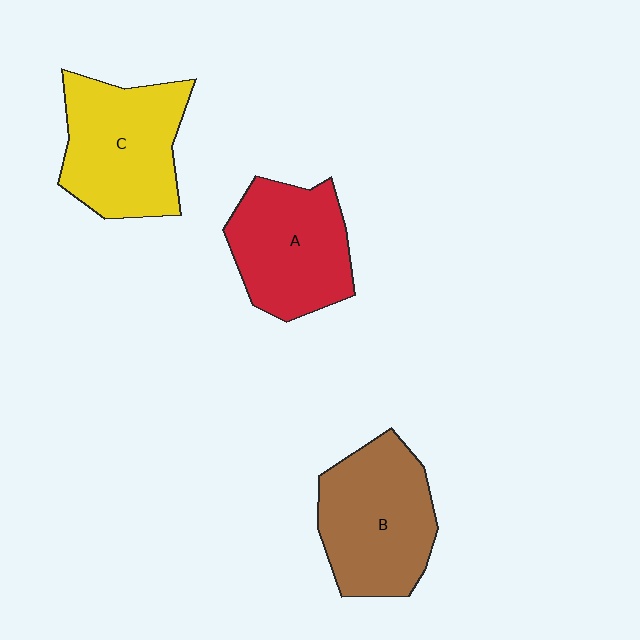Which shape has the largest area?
Shape B (brown).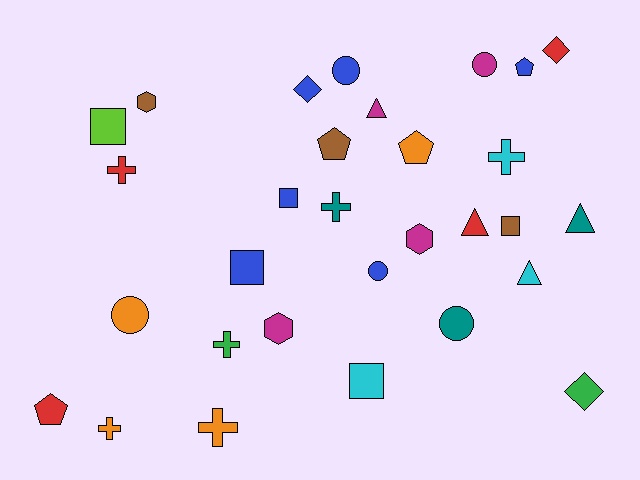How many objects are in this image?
There are 30 objects.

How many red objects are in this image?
There are 4 red objects.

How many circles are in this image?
There are 5 circles.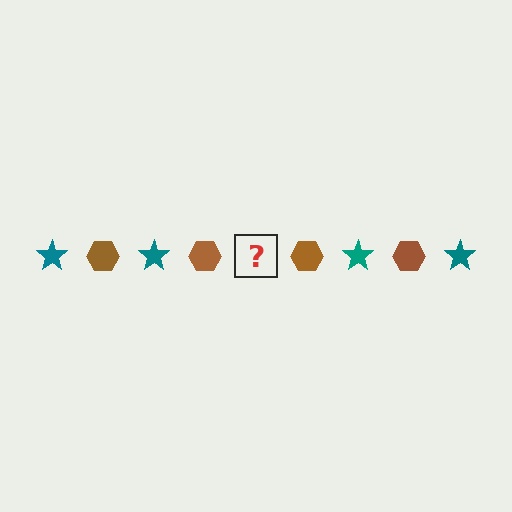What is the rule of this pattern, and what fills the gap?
The rule is that the pattern alternates between teal star and brown hexagon. The gap should be filled with a teal star.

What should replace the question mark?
The question mark should be replaced with a teal star.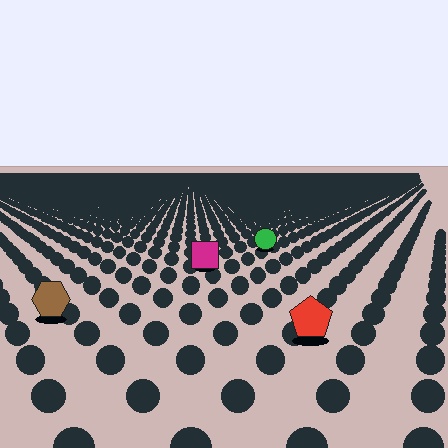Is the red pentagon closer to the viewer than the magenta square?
Yes. The red pentagon is closer — you can tell from the texture gradient: the ground texture is coarser near it.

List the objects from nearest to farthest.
From nearest to farthest: the red pentagon, the brown hexagon, the magenta square, the green circle.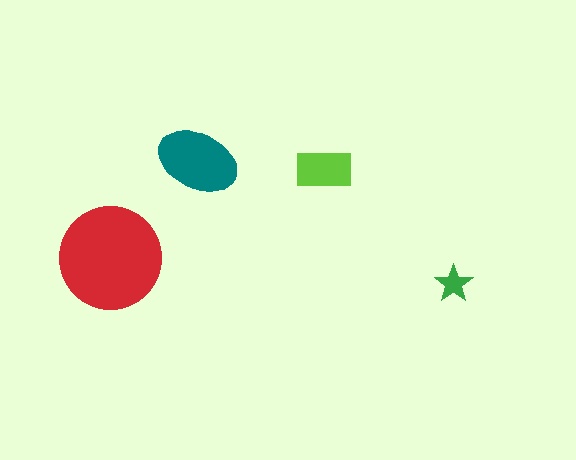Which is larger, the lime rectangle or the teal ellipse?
The teal ellipse.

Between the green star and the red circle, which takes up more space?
The red circle.